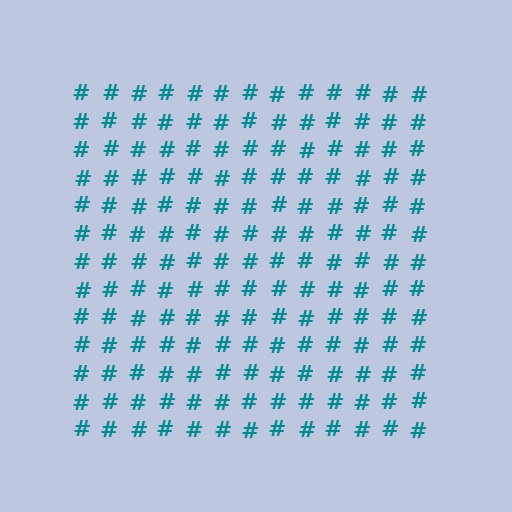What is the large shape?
The large shape is a square.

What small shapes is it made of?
It is made of small hash symbols.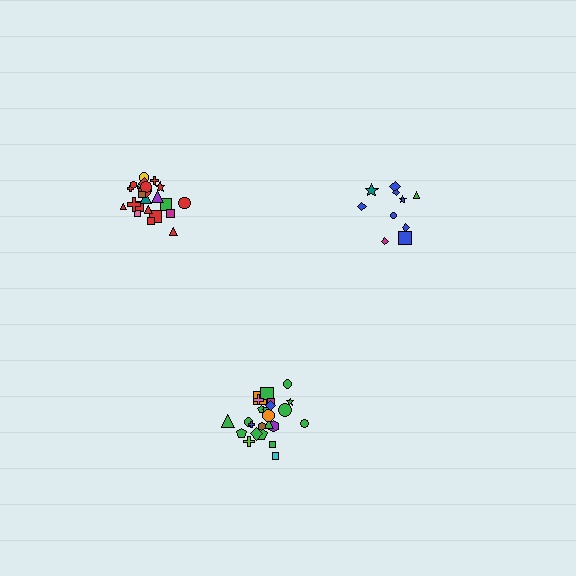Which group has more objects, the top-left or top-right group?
The top-left group.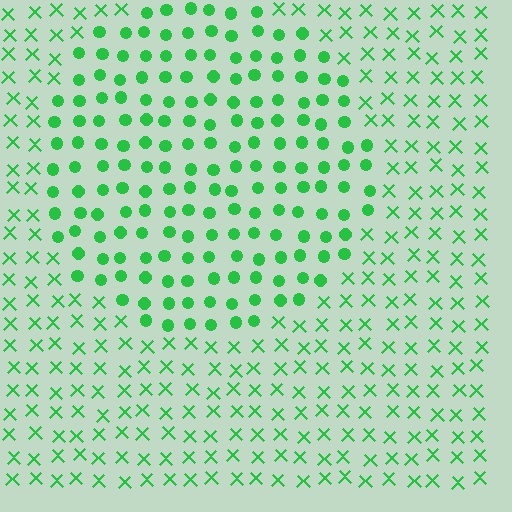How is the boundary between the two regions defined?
The boundary is defined by a change in element shape: circles inside vs. X marks outside. All elements share the same color and spacing.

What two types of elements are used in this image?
The image uses circles inside the circle region and X marks outside it.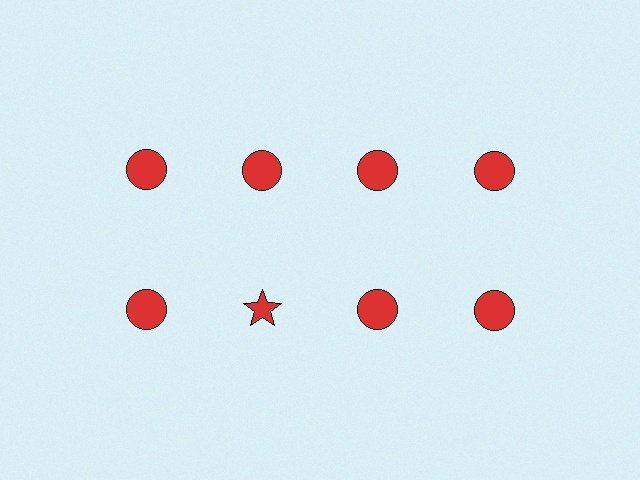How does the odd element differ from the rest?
It has a different shape: star instead of circle.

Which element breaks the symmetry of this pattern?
The red star in the second row, second from left column breaks the symmetry. All other shapes are red circles.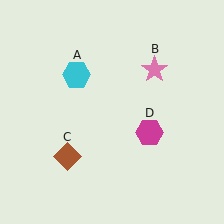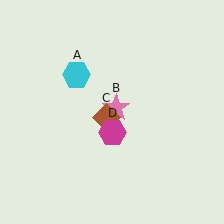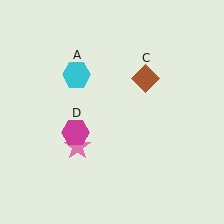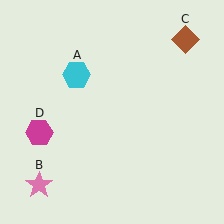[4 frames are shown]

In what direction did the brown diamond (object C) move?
The brown diamond (object C) moved up and to the right.